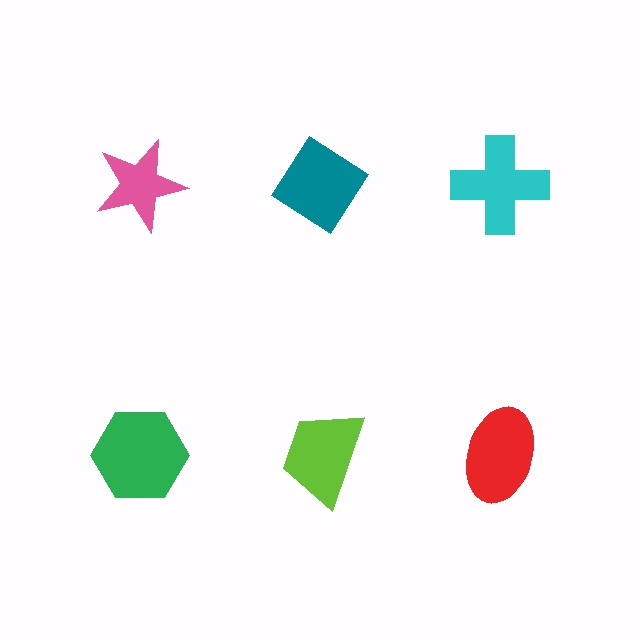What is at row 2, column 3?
A red ellipse.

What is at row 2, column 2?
A lime trapezoid.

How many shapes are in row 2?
3 shapes.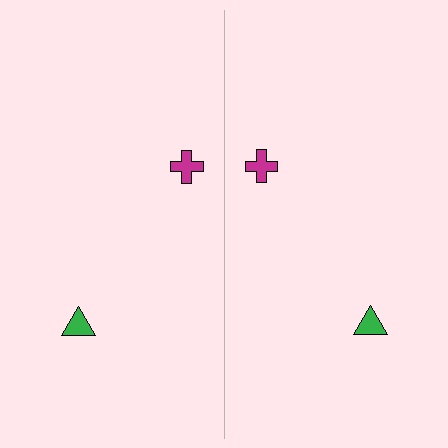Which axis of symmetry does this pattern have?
The pattern has a vertical axis of symmetry running through the center of the image.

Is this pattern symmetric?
Yes, this pattern has bilateral (reflection) symmetry.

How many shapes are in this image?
There are 4 shapes in this image.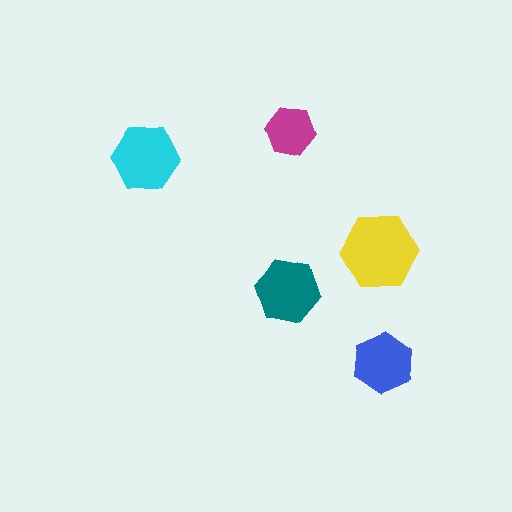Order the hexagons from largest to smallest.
the yellow one, the cyan one, the teal one, the blue one, the magenta one.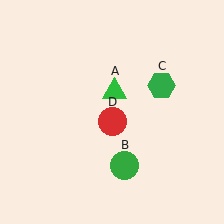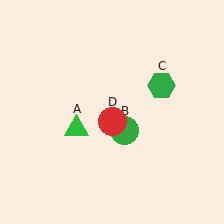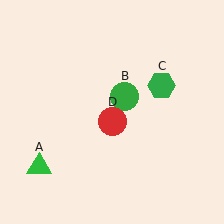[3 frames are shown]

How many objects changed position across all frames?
2 objects changed position: green triangle (object A), green circle (object B).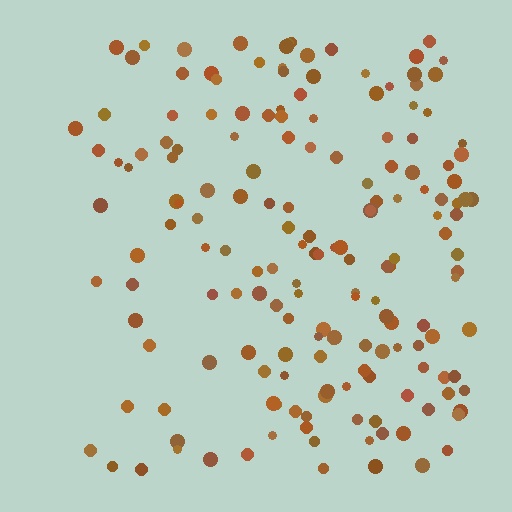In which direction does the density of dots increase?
From left to right, with the right side densest.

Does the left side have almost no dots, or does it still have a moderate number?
Still a moderate number, just noticeably fewer than the right.